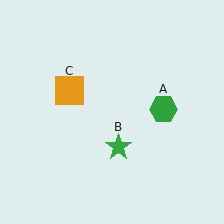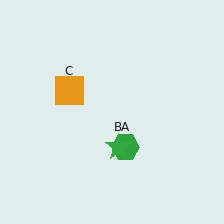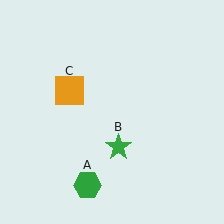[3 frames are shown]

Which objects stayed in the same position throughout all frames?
Green star (object B) and orange square (object C) remained stationary.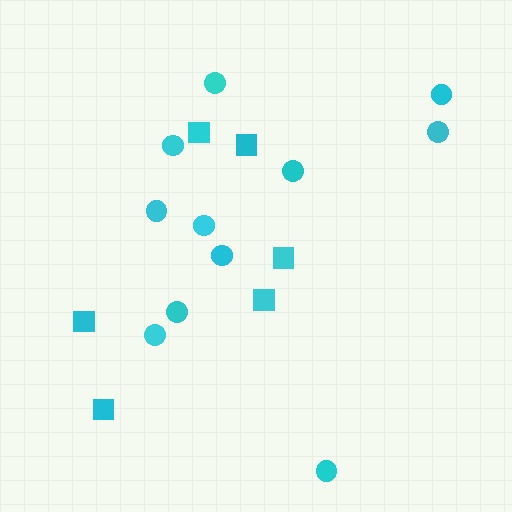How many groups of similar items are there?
There are 2 groups: one group of squares (6) and one group of circles (11).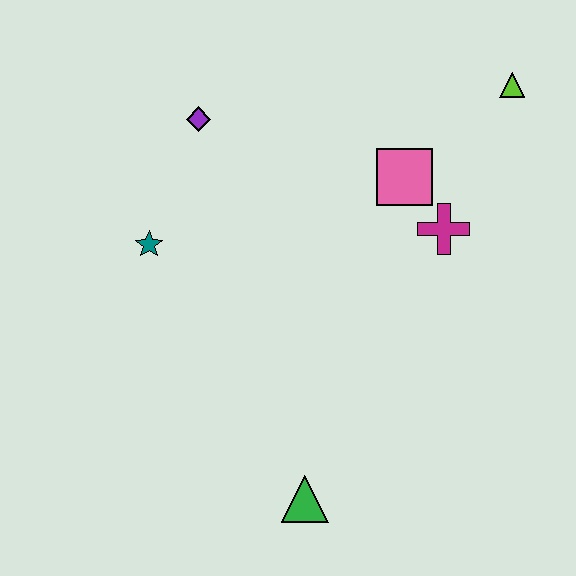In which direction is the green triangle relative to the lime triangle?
The green triangle is below the lime triangle.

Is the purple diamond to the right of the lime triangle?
No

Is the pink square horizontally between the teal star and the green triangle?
No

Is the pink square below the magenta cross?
No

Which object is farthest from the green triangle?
The lime triangle is farthest from the green triangle.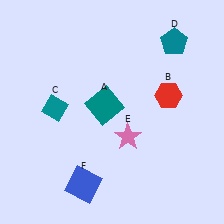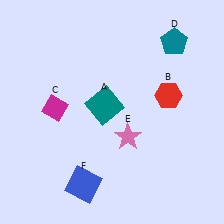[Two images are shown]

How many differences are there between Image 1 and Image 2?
There is 1 difference between the two images.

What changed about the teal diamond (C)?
In Image 1, C is teal. In Image 2, it changed to magenta.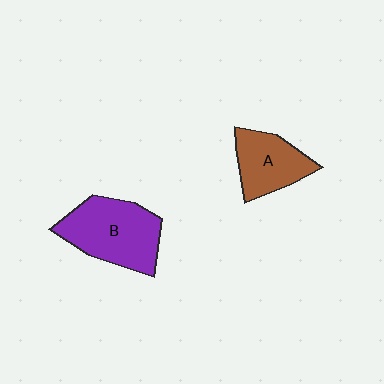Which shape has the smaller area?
Shape A (brown).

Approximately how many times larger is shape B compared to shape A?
Approximately 1.4 times.